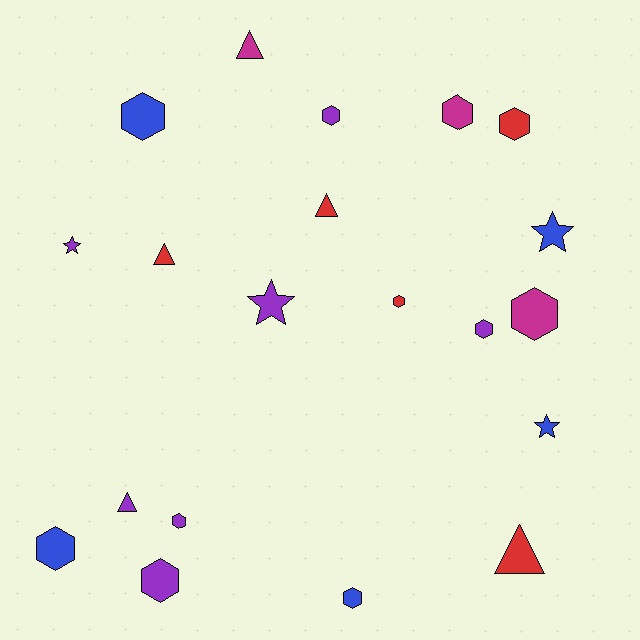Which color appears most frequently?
Purple, with 7 objects.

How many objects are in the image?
There are 20 objects.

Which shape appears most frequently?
Hexagon, with 11 objects.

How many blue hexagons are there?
There are 3 blue hexagons.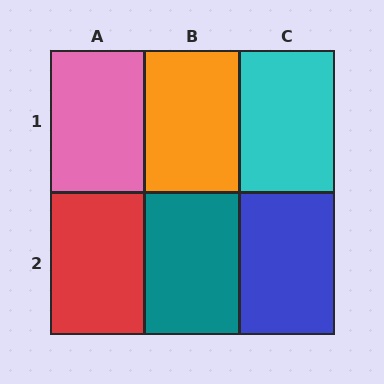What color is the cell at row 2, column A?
Red.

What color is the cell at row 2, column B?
Teal.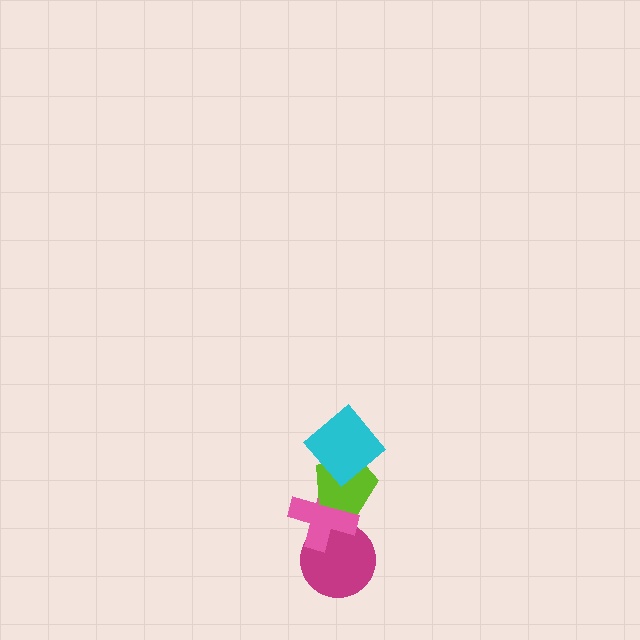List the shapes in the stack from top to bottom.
From top to bottom: the cyan diamond, the lime pentagon, the pink cross, the magenta circle.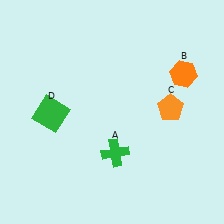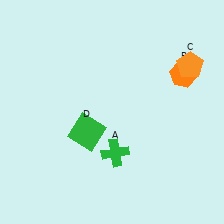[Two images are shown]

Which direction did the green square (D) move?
The green square (D) moved right.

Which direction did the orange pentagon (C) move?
The orange pentagon (C) moved up.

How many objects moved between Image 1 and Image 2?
2 objects moved between the two images.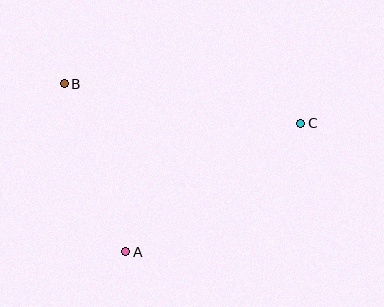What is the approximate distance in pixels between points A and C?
The distance between A and C is approximately 217 pixels.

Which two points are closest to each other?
Points A and B are closest to each other.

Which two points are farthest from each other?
Points B and C are farthest from each other.